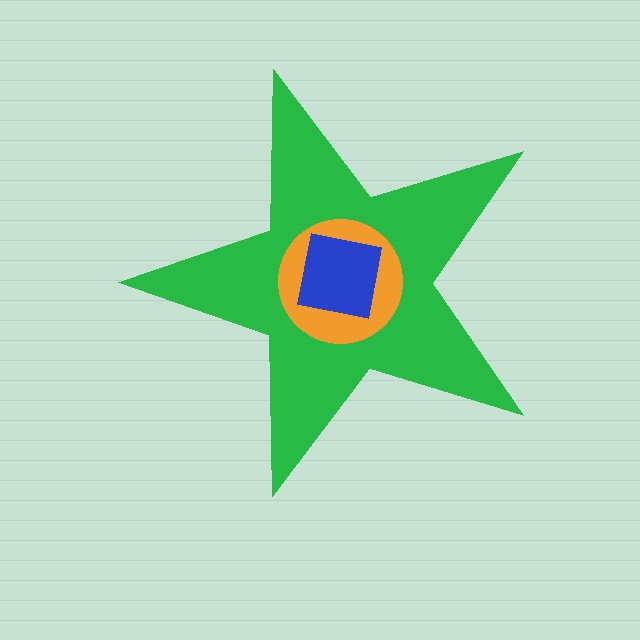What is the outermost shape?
The green star.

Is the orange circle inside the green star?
Yes.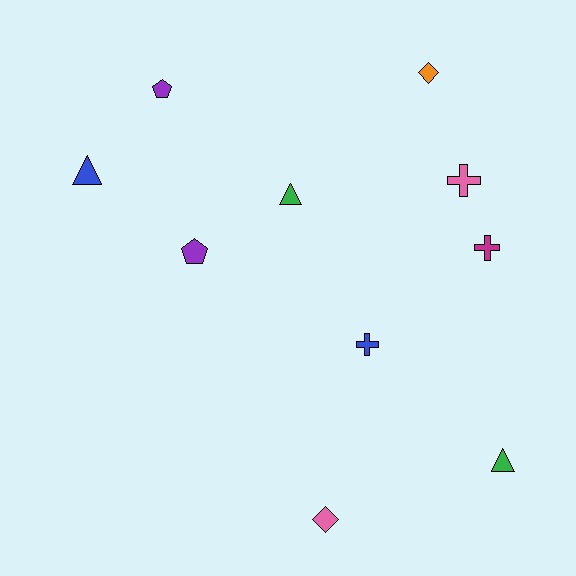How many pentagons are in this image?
There are 2 pentagons.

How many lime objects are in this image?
There are no lime objects.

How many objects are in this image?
There are 10 objects.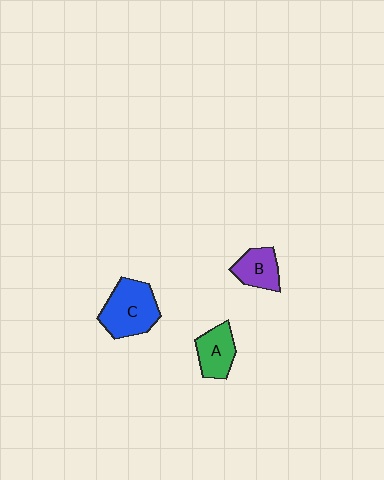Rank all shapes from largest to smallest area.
From largest to smallest: C (blue), A (green), B (purple).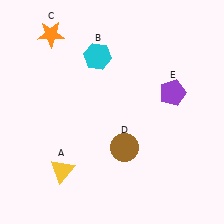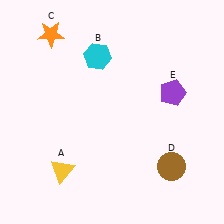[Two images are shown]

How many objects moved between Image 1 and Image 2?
1 object moved between the two images.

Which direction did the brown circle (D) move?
The brown circle (D) moved right.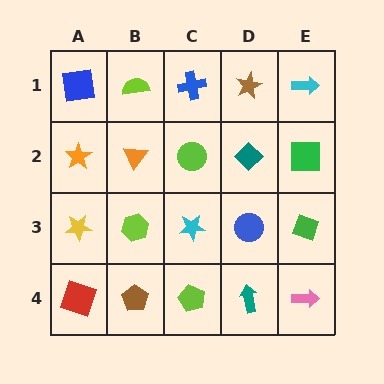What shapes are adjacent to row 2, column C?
A blue cross (row 1, column C), a cyan star (row 3, column C), an orange triangle (row 2, column B), a teal diamond (row 2, column D).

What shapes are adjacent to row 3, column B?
An orange triangle (row 2, column B), a brown pentagon (row 4, column B), a yellow star (row 3, column A), a cyan star (row 3, column C).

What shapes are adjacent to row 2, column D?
A brown star (row 1, column D), a blue circle (row 3, column D), a lime circle (row 2, column C), a green square (row 2, column E).